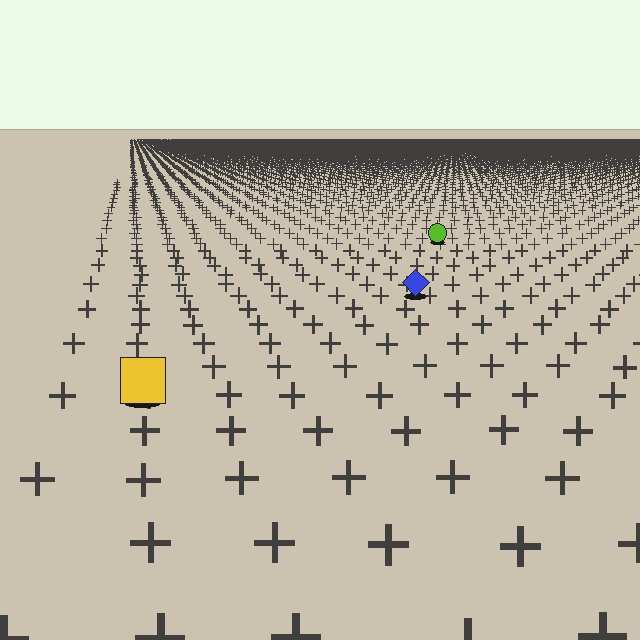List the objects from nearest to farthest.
From nearest to farthest: the yellow square, the blue diamond, the lime circle.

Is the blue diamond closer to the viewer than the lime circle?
Yes. The blue diamond is closer — you can tell from the texture gradient: the ground texture is coarser near it.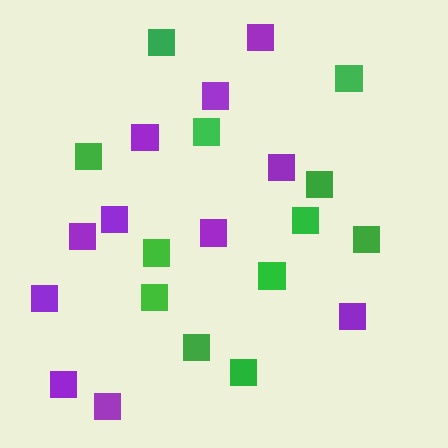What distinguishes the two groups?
There are 2 groups: one group of purple squares (11) and one group of green squares (12).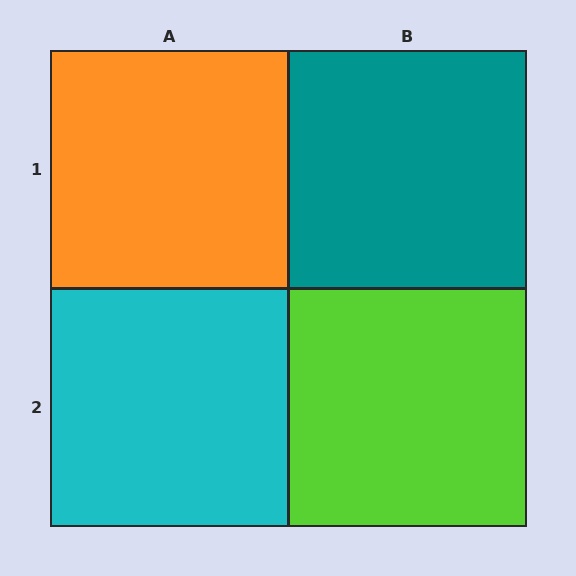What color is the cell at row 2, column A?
Cyan.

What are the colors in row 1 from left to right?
Orange, teal.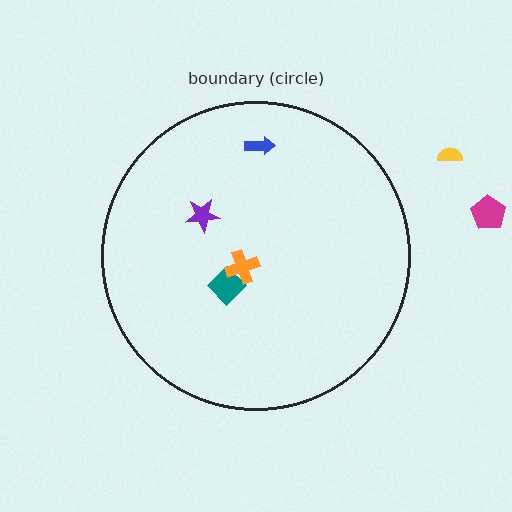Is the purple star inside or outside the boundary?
Inside.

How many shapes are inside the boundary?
4 inside, 2 outside.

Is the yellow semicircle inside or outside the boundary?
Outside.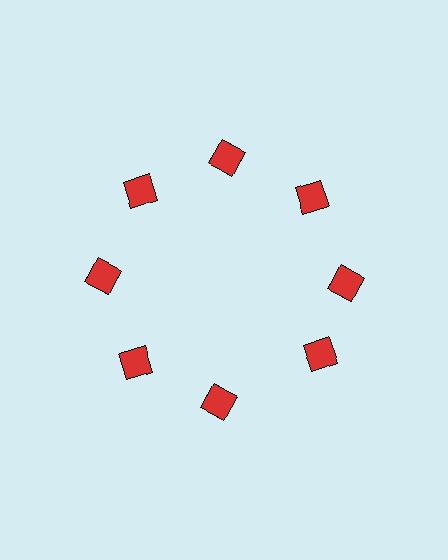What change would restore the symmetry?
The symmetry would be restored by rotating it back into even spacing with its neighbors so that all 8 squares sit at equal angles and equal distance from the center.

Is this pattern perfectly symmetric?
No. The 8 red squares are arranged in a ring, but one element near the 4 o'clock position is rotated out of alignment along the ring, breaking the 8-fold rotational symmetry.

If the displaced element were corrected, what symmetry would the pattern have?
It would have 8-fold rotational symmetry — the pattern would map onto itself every 45 degrees.